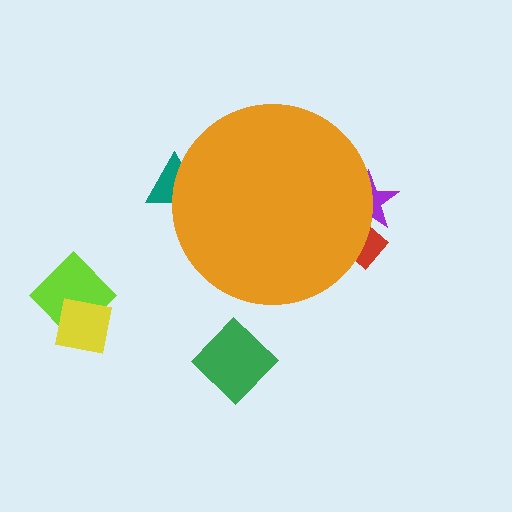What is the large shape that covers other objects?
An orange circle.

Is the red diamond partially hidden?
Yes, the red diamond is partially hidden behind the orange circle.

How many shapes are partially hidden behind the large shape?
3 shapes are partially hidden.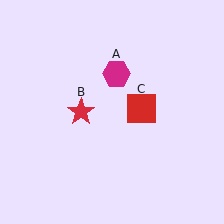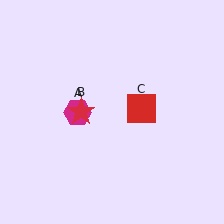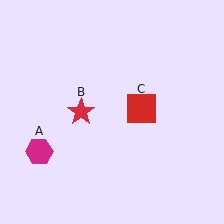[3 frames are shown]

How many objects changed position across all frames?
1 object changed position: magenta hexagon (object A).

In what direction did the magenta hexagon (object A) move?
The magenta hexagon (object A) moved down and to the left.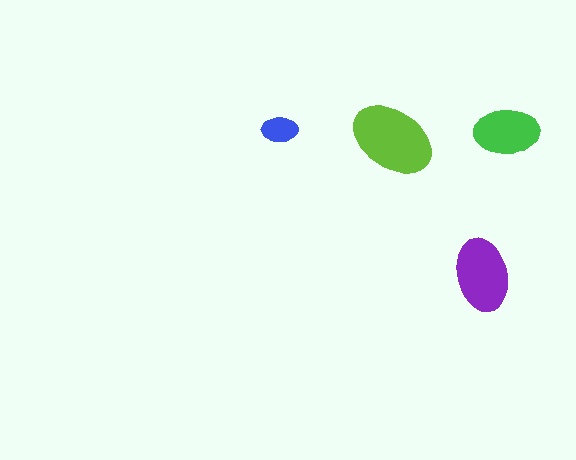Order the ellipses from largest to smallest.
the lime one, the purple one, the green one, the blue one.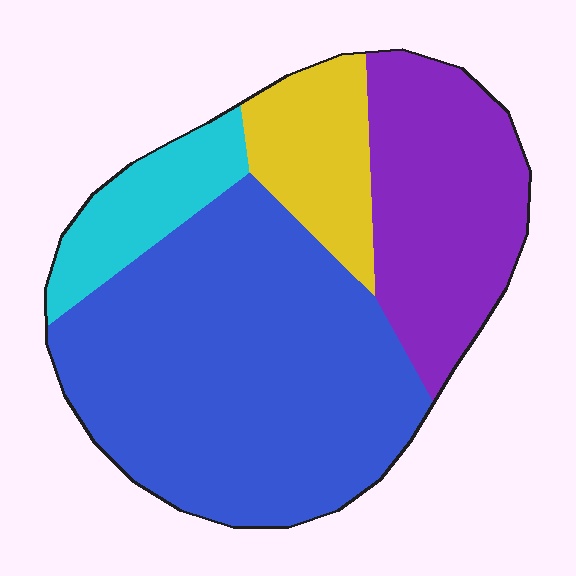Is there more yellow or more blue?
Blue.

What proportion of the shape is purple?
Purple takes up about one quarter (1/4) of the shape.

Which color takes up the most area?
Blue, at roughly 55%.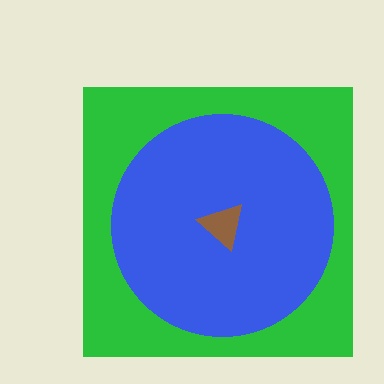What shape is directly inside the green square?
The blue circle.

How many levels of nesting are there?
3.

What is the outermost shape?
The green square.